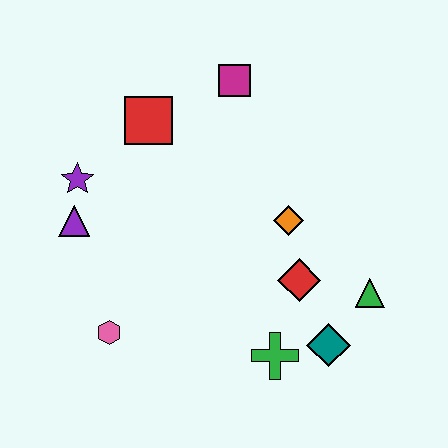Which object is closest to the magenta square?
The red square is closest to the magenta square.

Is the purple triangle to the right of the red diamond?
No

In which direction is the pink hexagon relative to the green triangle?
The pink hexagon is to the left of the green triangle.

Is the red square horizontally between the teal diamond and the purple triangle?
Yes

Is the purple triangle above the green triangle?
Yes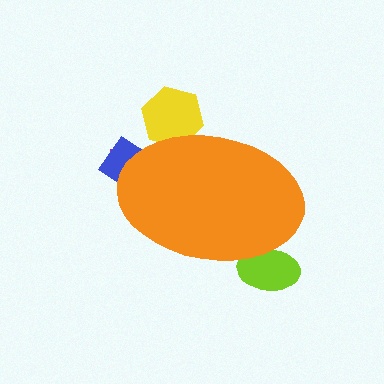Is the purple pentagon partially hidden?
Yes, the purple pentagon is partially hidden behind the orange ellipse.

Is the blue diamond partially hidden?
Yes, the blue diamond is partially hidden behind the orange ellipse.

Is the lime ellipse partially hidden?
Yes, the lime ellipse is partially hidden behind the orange ellipse.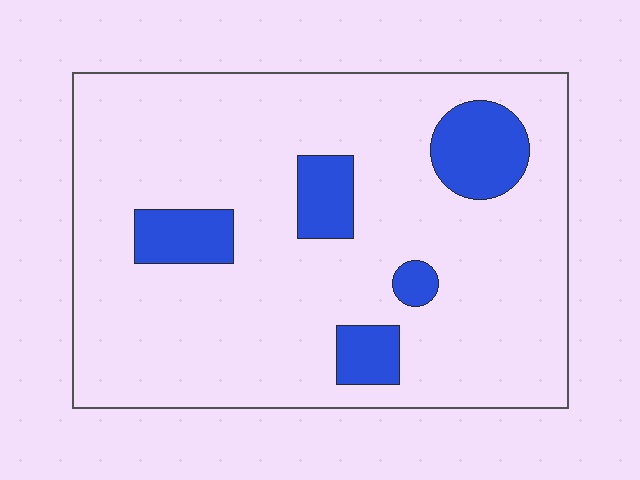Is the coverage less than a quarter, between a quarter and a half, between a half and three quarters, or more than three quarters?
Less than a quarter.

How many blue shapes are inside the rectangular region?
5.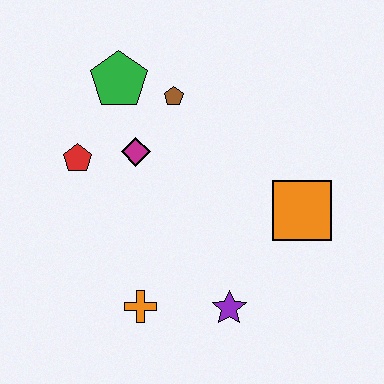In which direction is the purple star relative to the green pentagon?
The purple star is below the green pentagon.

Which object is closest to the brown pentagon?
The green pentagon is closest to the brown pentagon.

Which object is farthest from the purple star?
The green pentagon is farthest from the purple star.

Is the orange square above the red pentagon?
No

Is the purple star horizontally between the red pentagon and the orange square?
Yes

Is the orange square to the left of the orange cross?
No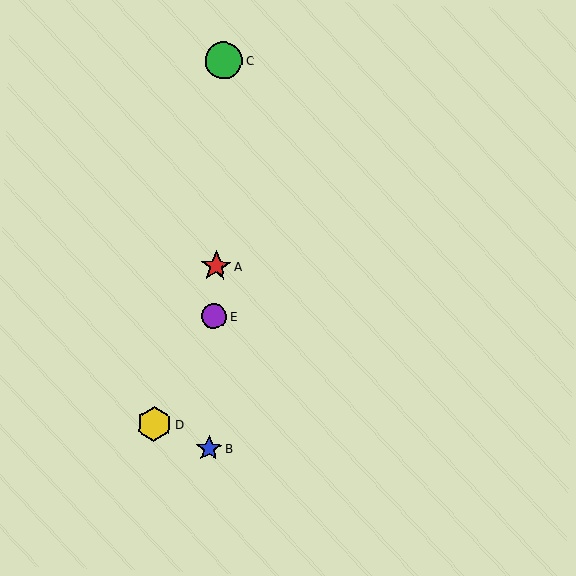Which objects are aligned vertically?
Objects A, B, C, E are aligned vertically.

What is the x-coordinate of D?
Object D is at x≈154.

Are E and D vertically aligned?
No, E is at x≈214 and D is at x≈154.